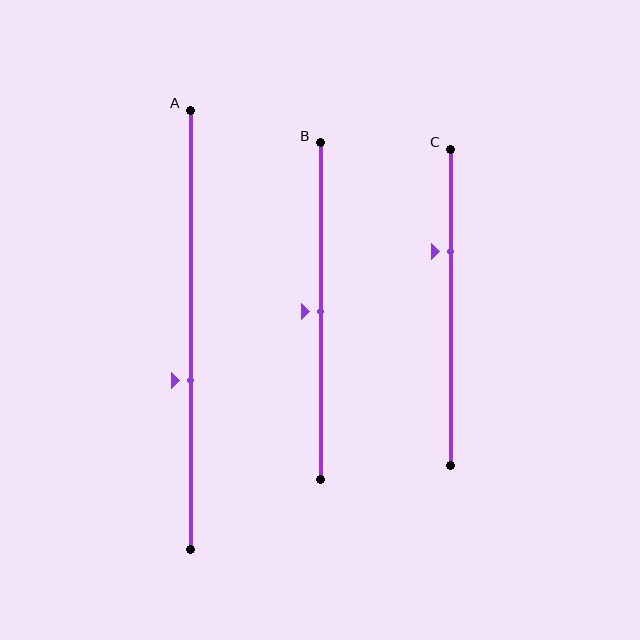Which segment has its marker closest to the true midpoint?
Segment B has its marker closest to the true midpoint.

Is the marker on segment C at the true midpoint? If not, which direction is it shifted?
No, the marker on segment C is shifted upward by about 18% of the segment length.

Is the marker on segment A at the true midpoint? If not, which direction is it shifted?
No, the marker on segment A is shifted downward by about 11% of the segment length.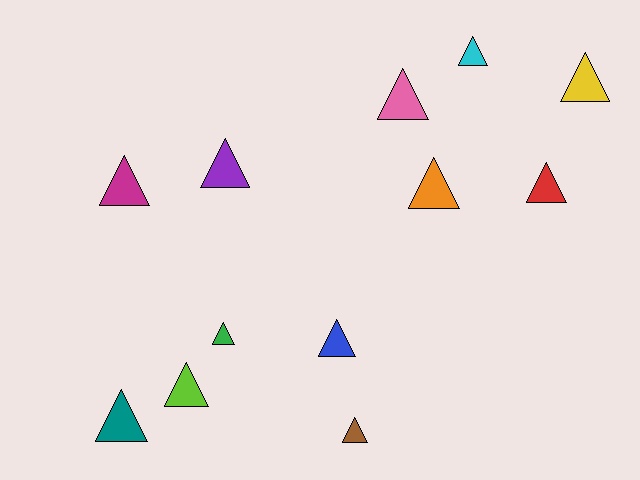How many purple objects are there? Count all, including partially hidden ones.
There is 1 purple object.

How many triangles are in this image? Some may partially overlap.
There are 12 triangles.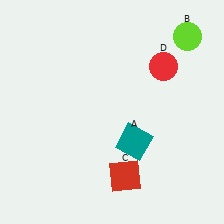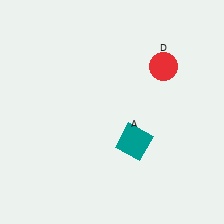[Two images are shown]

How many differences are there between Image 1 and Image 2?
There are 2 differences between the two images.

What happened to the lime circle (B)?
The lime circle (B) was removed in Image 2. It was in the top-right area of Image 1.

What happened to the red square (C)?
The red square (C) was removed in Image 2. It was in the bottom-right area of Image 1.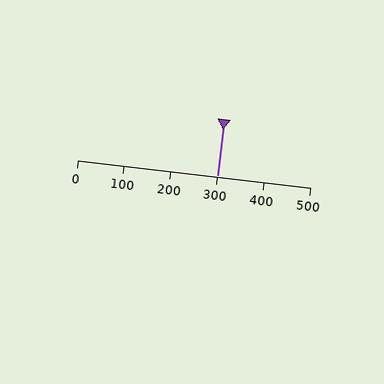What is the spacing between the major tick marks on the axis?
The major ticks are spaced 100 apart.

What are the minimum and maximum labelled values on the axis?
The axis runs from 0 to 500.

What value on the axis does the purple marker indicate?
The marker indicates approximately 300.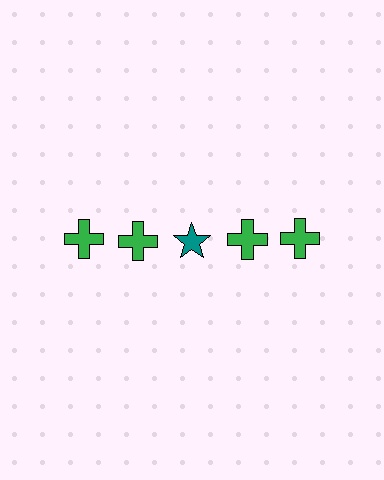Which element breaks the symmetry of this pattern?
The teal star in the top row, center column breaks the symmetry. All other shapes are green crosses.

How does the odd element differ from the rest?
It differs in both color (teal instead of green) and shape (star instead of cross).